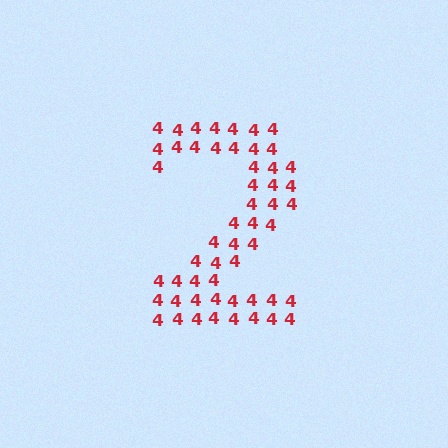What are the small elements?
The small elements are digit 4's.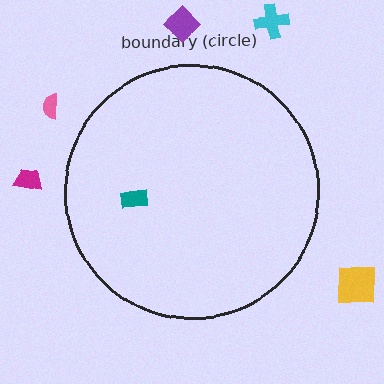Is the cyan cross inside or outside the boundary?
Outside.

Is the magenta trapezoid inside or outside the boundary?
Outside.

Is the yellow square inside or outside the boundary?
Outside.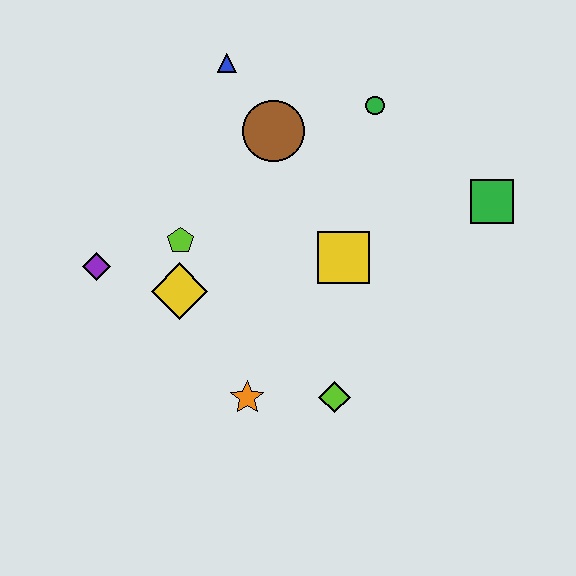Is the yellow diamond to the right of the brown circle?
No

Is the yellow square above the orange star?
Yes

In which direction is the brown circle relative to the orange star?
The brown circle is above the orange star.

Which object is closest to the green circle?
The brown circle is closest to the green circle.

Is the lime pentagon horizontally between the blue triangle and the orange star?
No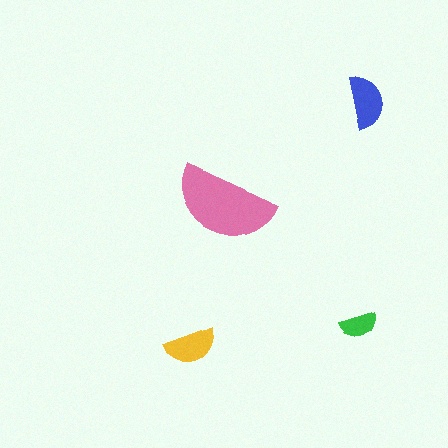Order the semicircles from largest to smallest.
the pink one, the blue one, the yellow one, the green one.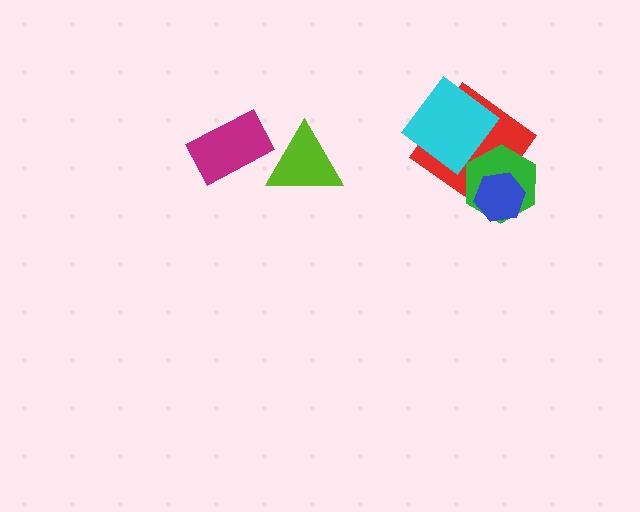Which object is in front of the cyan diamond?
The green hexagon is in front of the cyan diamond.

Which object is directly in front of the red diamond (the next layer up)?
The cyan diamond is directly in front of the red diamond.